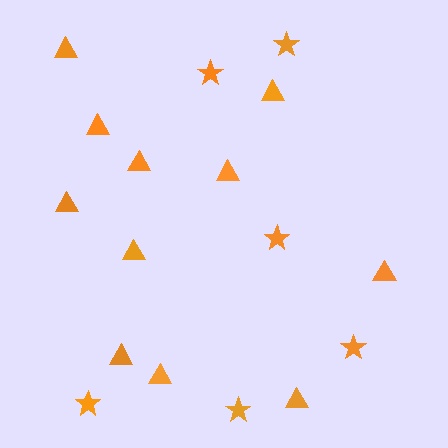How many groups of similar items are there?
There are 2 groups: one group of stars (6) and one group of triangles (11).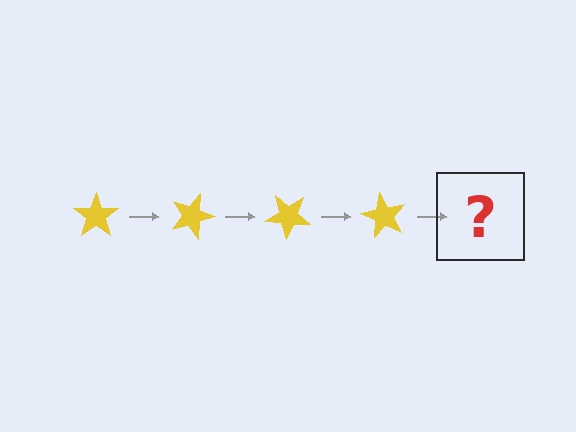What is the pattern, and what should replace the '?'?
The pattern is that the star rotates 20 degrees each step. The '?' should be a yellow star rotated 80 degrees.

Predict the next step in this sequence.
The next step is a yellow star rotated 80 degrees.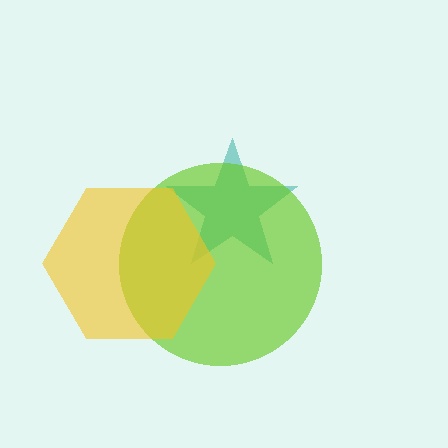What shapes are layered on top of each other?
The layered shapes are: a teal star, a lime circle, a yellow hexagon.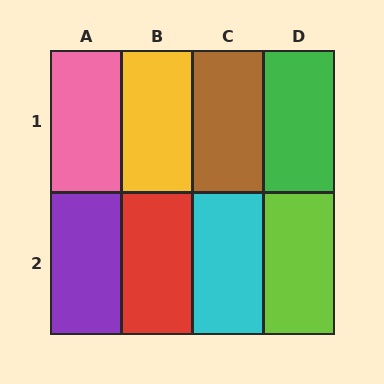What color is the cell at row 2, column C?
Cyan.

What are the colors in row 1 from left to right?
Pink, yellow, brown, green.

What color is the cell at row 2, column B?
Red.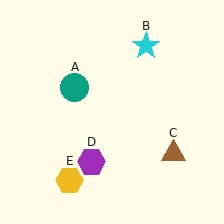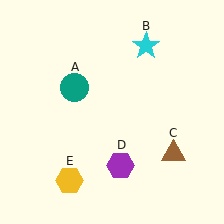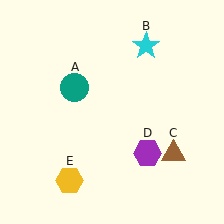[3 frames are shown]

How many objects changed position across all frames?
1 object changed position: purple hexagon (object D).